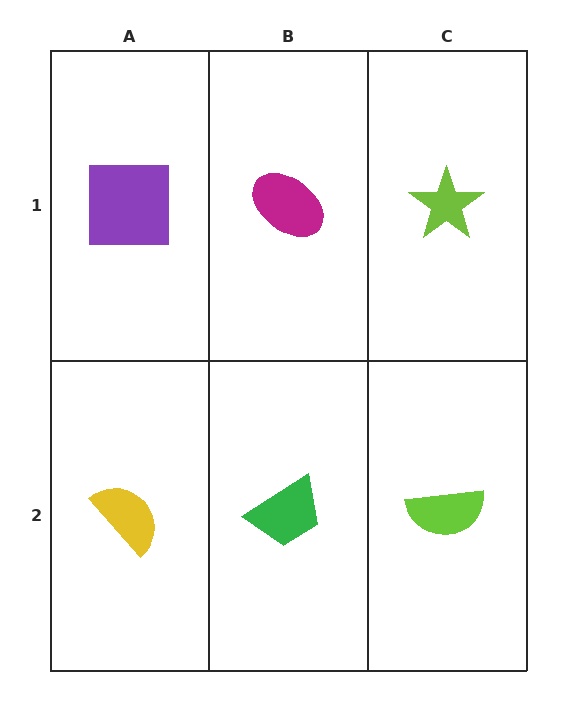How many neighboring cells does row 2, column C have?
2.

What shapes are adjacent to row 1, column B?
A green trapezoid (row 2, column B), a purple square (row 1, column A), a lime star (row 1, column C).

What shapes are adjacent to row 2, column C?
A lime star (row 1, column C), a green trapezoid (row 2, column B).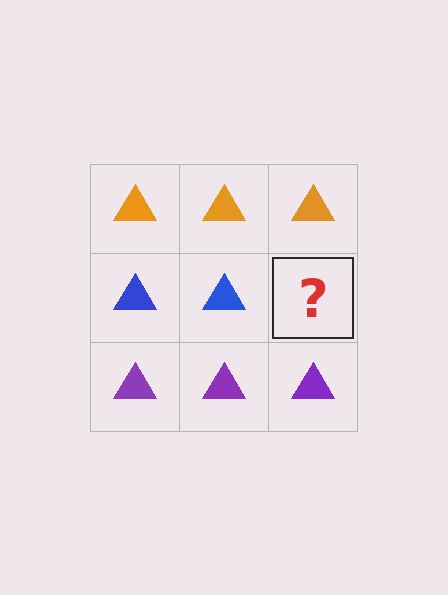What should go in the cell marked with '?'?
The missing cell should contain a blue triangle.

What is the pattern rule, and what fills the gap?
The rule is that each row has a consistent color. The gap should be filled with a blue triangle.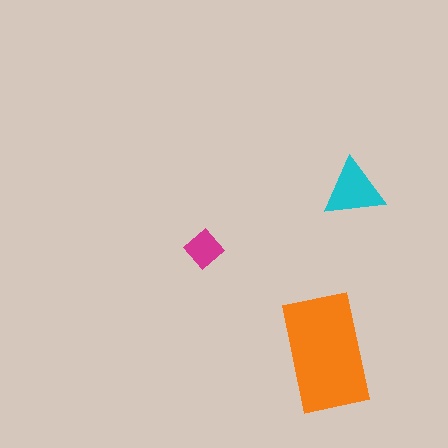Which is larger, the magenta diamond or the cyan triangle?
The cyan triangle.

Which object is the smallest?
The magenta diamond.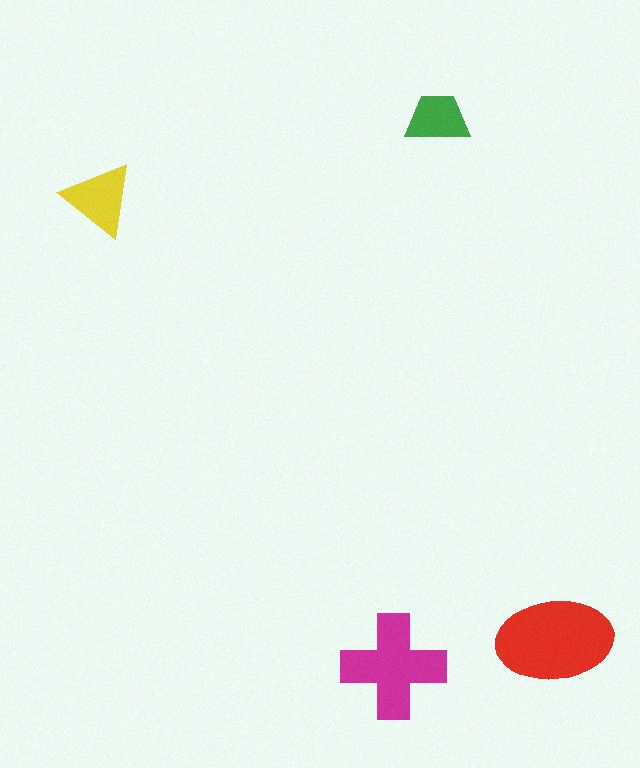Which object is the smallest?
The green trapezoid.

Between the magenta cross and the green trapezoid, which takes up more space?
The magenta cross.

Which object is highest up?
The green trapezoid is topmost.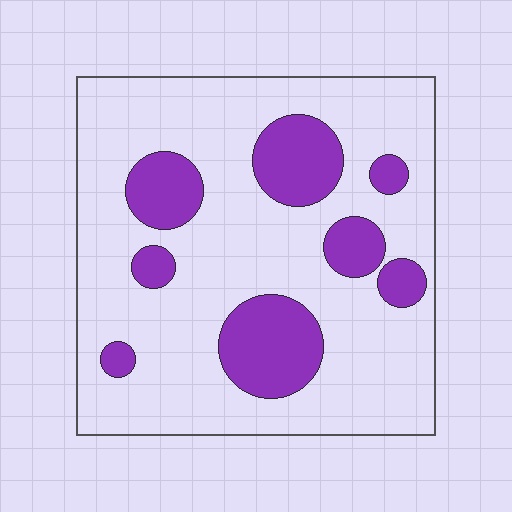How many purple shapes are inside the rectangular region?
8.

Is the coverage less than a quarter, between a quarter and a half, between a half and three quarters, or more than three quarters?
Less than a quarter.